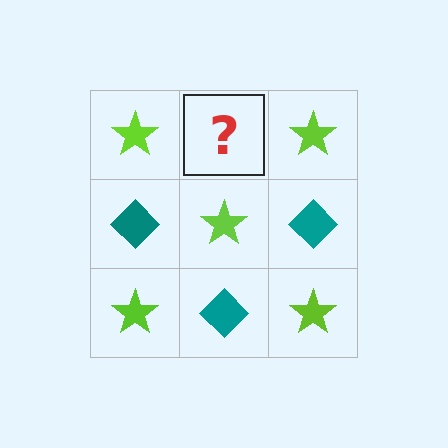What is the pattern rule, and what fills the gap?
The rule is that it alternates lime star and teal diamond in a checkerboard pattern. The gap should be filled with a teal diamond.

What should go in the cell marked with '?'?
The missing cell should contain a teal diamond.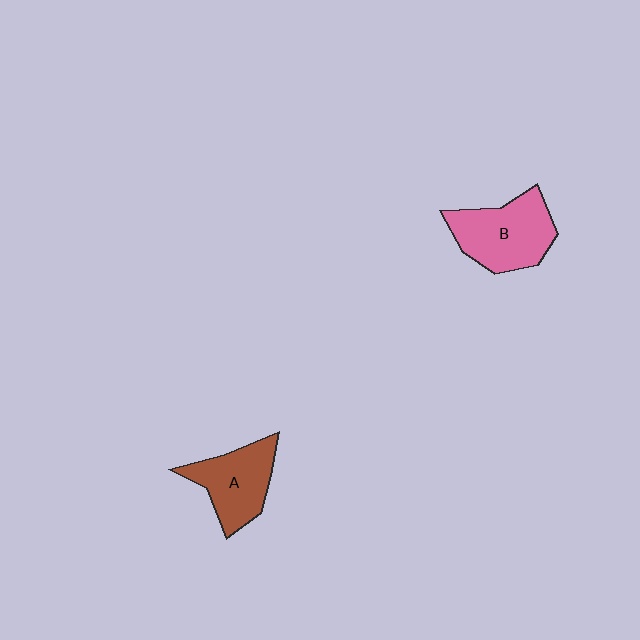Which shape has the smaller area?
Shape A (brown).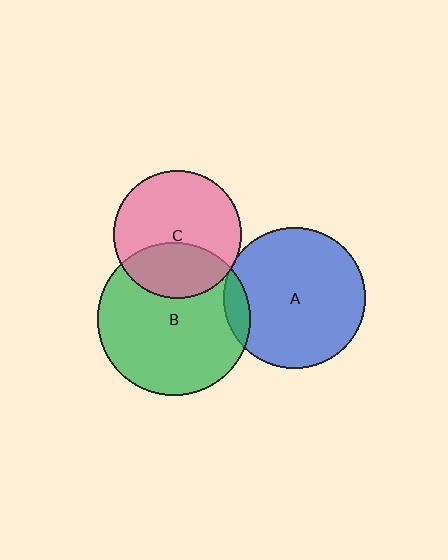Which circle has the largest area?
Circle B (green).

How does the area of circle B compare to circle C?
Approximately 1.4 times.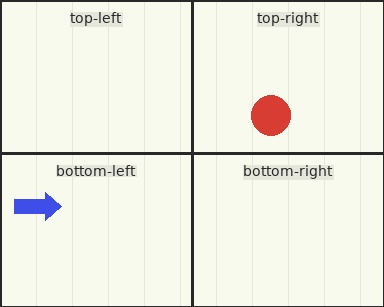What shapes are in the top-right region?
The brown diamond, the red circle.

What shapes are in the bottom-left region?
The blue arrow.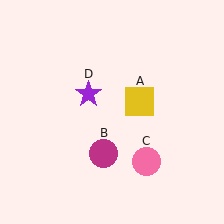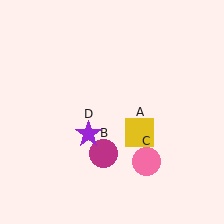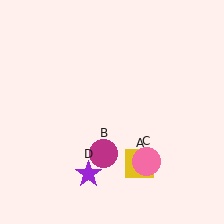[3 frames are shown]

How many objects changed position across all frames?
2 objects changed position: yellow square (object A), purple star (object D).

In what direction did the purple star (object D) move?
The purple star (object D) moved down.